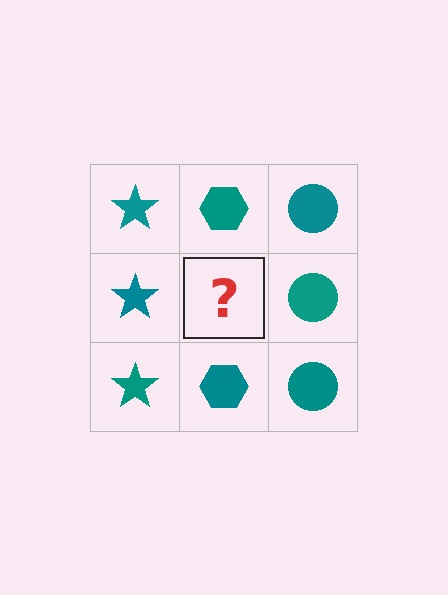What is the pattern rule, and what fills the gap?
The rule is that each column has a consistent shape. The gap should be filled with a teal hexagon.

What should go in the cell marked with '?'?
The missing cell should contain a teal hexagon.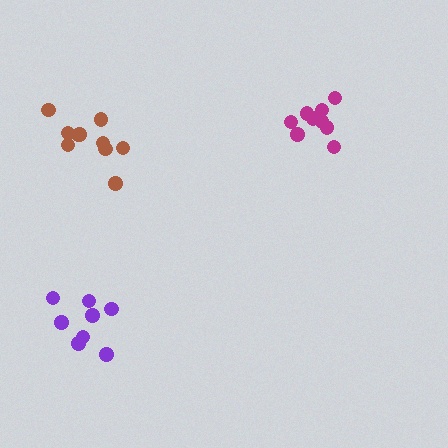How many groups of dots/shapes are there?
There are 3 groups.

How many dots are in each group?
Group 1: 8 dots, Group 2: 10 dots, Group 3: 9 dots (27 total).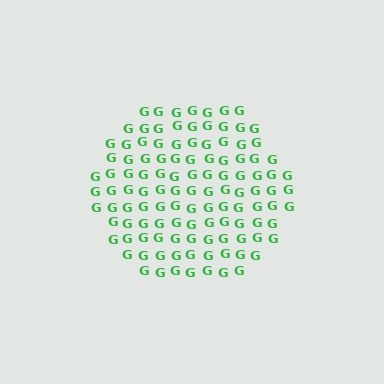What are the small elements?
The small elements are letter G's.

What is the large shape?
The large shape is a hexagon.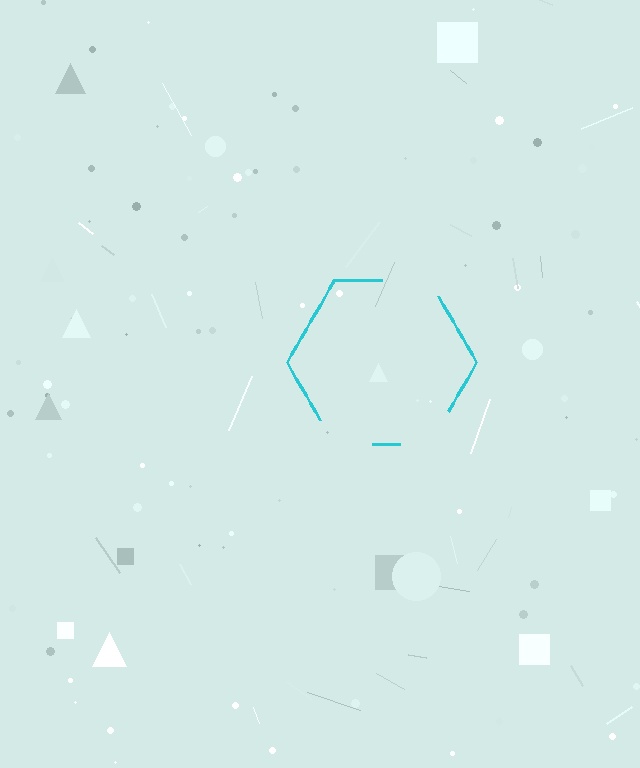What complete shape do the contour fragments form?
The contour fragments form a hexagon.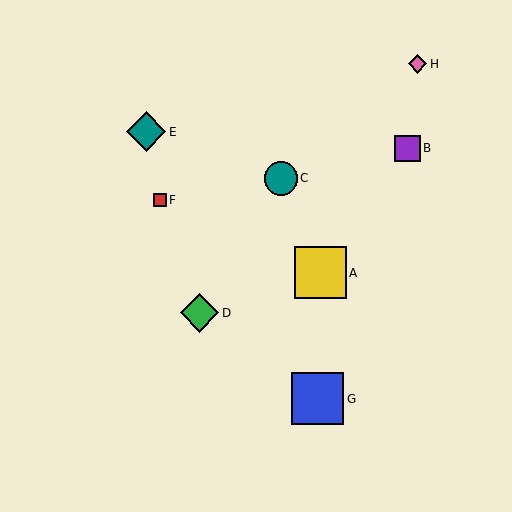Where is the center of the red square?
The center of the red square is at (160, 200).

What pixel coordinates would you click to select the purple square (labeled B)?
Click at (407, 148) to select the purple square B.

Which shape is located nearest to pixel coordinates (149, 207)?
The red square (labeled F) at (160, 200) is nearest to that location.